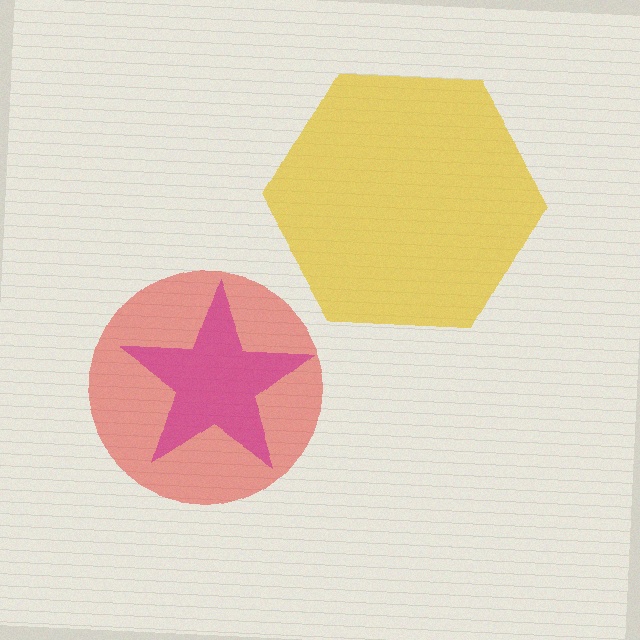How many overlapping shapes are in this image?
There are 3 overlapping shapes in the image.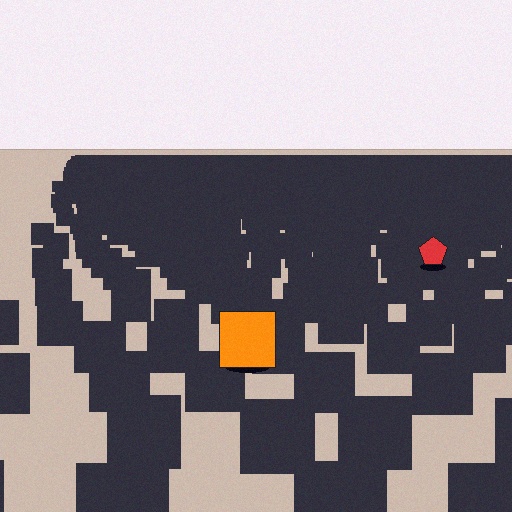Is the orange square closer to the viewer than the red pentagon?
Yes. The orange square is closer — you can tell from the texture gradient: the ground texture is coarser near it.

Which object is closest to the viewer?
The orange square is closest. The texture marks near it are larger and more spread out.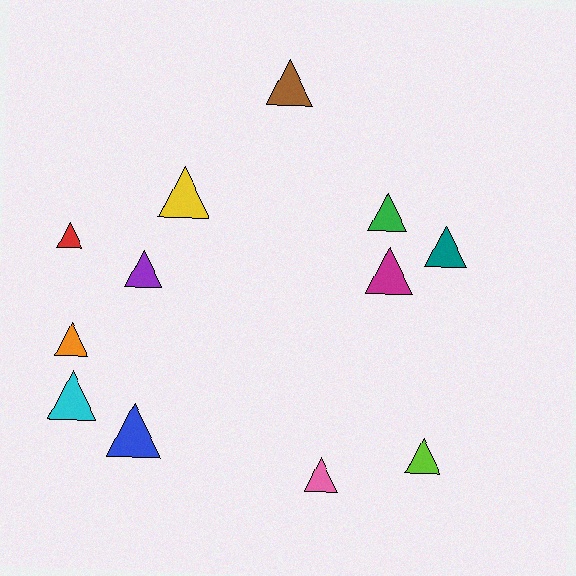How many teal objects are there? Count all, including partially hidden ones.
There is 1 teal object.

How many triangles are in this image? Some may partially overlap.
There are 12 triangles.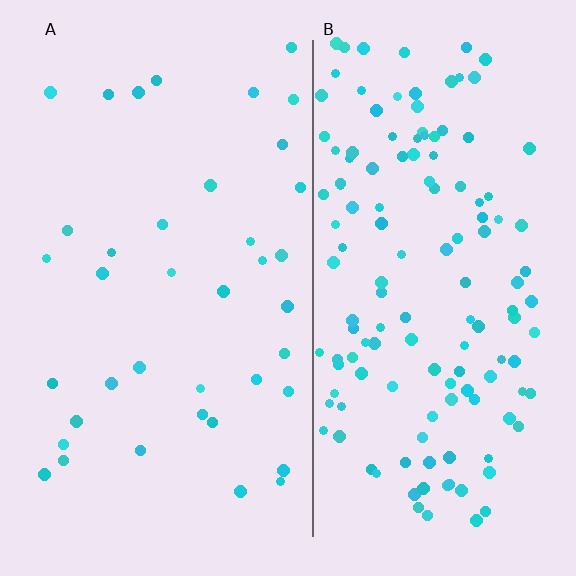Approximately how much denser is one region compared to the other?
Approximately 3.7× — region B over region A.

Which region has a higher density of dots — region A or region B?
B (the right).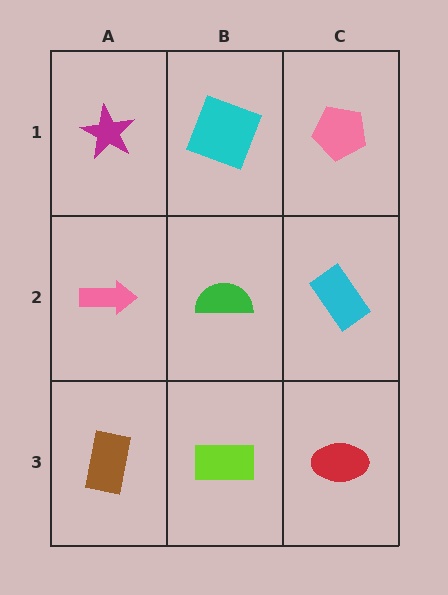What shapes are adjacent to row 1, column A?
A pink arrow (row 2, column A), a cyan square (row 1, column B).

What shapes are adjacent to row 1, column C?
A cyan rectangle (row 2, column C), a cyan square (row 1, column B).